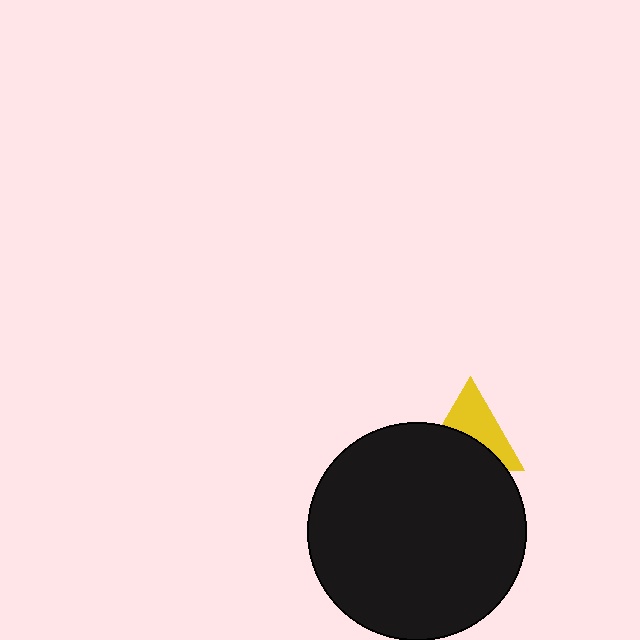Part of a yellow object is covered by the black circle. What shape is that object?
It is a triangle.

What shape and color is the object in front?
The object in front is a black circle.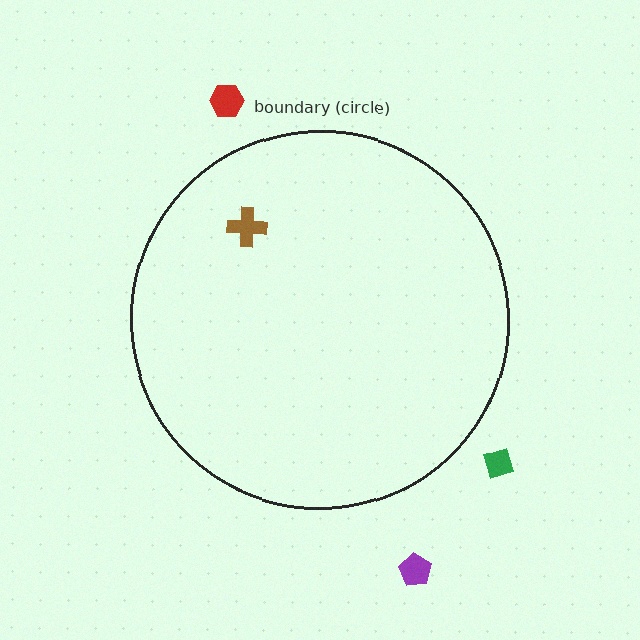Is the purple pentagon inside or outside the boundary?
Outside.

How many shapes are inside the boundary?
1 inside, 3 outside.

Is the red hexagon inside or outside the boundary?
Outside.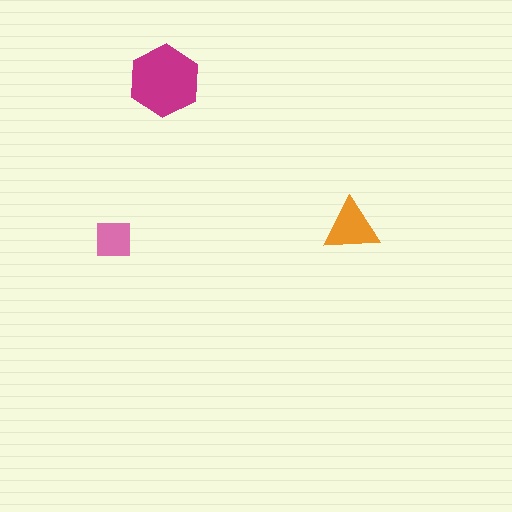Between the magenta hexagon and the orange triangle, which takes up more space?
The magenta hexagon.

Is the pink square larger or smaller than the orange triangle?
Smaller.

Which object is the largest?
The magenta hexagon.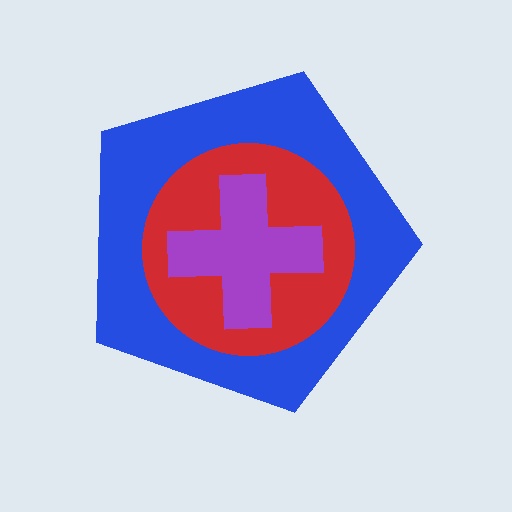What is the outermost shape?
The blue pentagon.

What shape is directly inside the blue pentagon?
The red circle.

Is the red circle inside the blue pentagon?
Yes.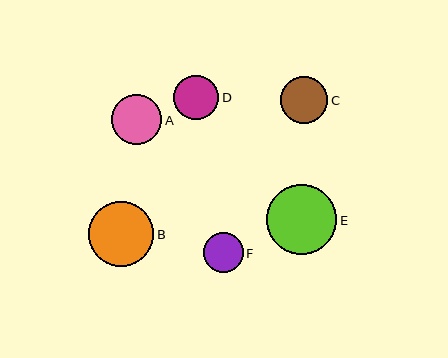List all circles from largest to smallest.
From largest to smallest: E, B, A, C, D, F.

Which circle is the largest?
Circle E is the largest with a size of approximately 70 pixels.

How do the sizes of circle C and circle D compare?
Circle C and circle D are approximately the same size.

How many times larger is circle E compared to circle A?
Circle E is approximately 1.4 times the size of circle A.